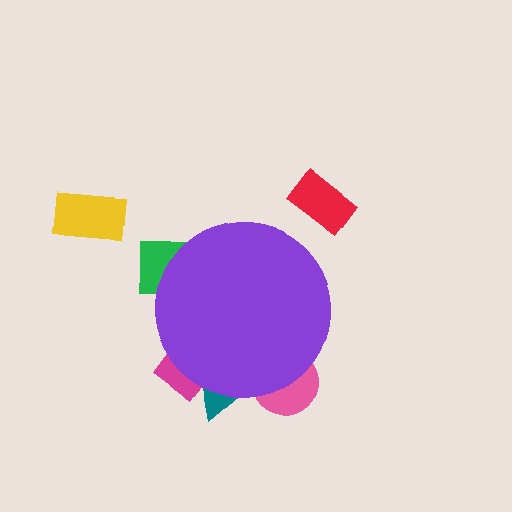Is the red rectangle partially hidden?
No, the red rectangle is fully visible.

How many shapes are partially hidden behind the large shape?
4 shapes are partially hidden.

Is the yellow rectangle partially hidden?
No, the yellow rectangle is fully visible.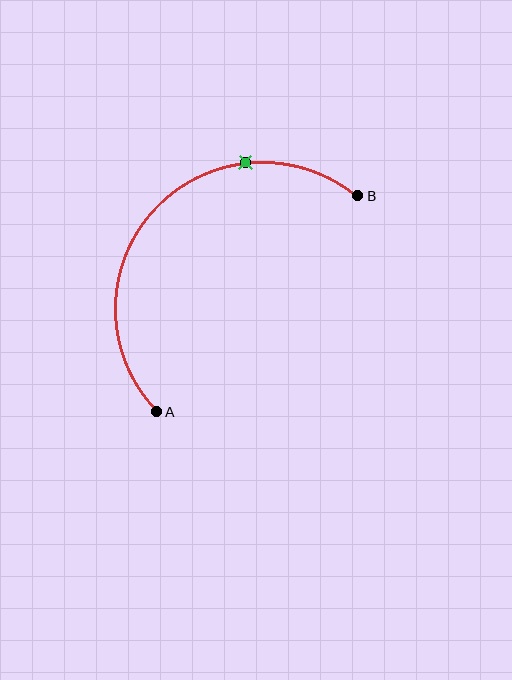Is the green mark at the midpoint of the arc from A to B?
No. The green mark lies on the arc but is closer to endpoint B. The arc midpoint would be at the point on the curve equidistant along the arc from both A and B.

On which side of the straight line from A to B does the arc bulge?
The arc bulges above and to the left of the straight line connecting A and B.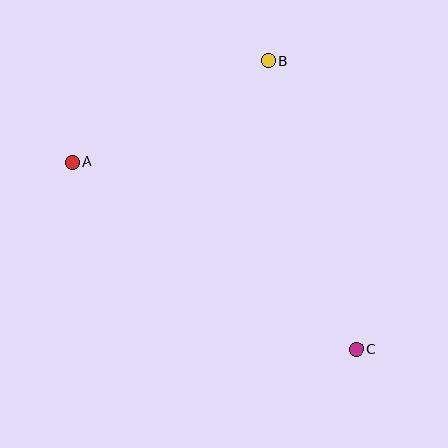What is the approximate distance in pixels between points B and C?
The distance between B and C is approximately 302 pixels.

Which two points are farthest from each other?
Points A and C are farthest from each other.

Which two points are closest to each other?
Points A and B are closest to each other.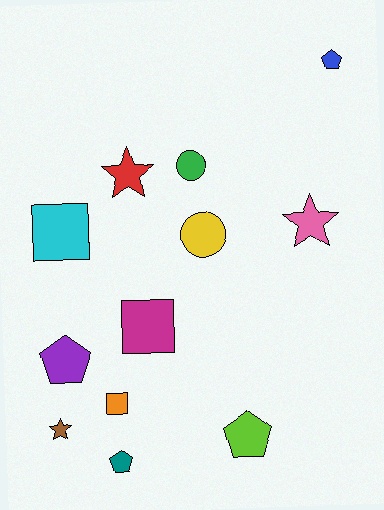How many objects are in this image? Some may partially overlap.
There are 12 objects.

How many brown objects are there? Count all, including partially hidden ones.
There is 1 brown object.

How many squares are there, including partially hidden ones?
There are 3 squares.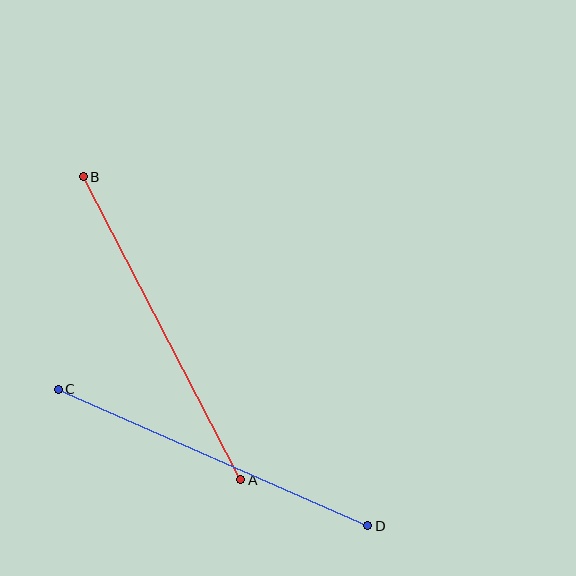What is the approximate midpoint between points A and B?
The midpoint is at approximately (162, 328) pixels.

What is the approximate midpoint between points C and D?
The midpoint is at approximately (213, 457) pixels.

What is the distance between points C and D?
The distance is approximately 339 pixels.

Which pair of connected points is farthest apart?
Points A and B are farthest apart.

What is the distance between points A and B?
The distance is approximately 341 pixels.